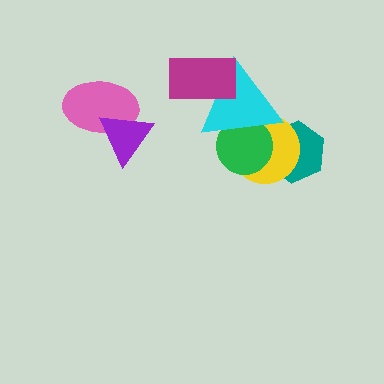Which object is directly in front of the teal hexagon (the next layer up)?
The yellow circle is directly in front of the teal hexagon.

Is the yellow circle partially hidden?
Yes, it is partially covered by another shape.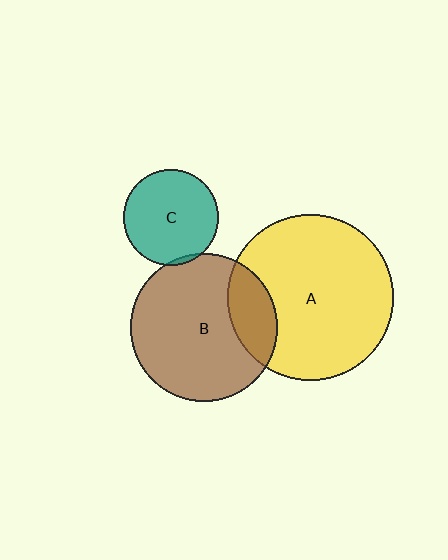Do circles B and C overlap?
Yes.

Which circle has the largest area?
Circle A (yellow).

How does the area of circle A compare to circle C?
Approximately 3.0 times.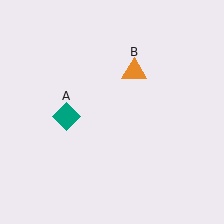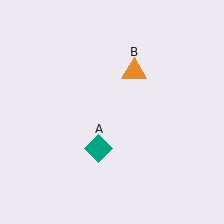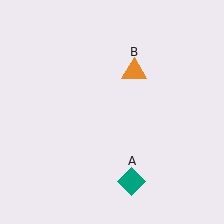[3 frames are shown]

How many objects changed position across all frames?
1 object changed position: teal diamond (object A).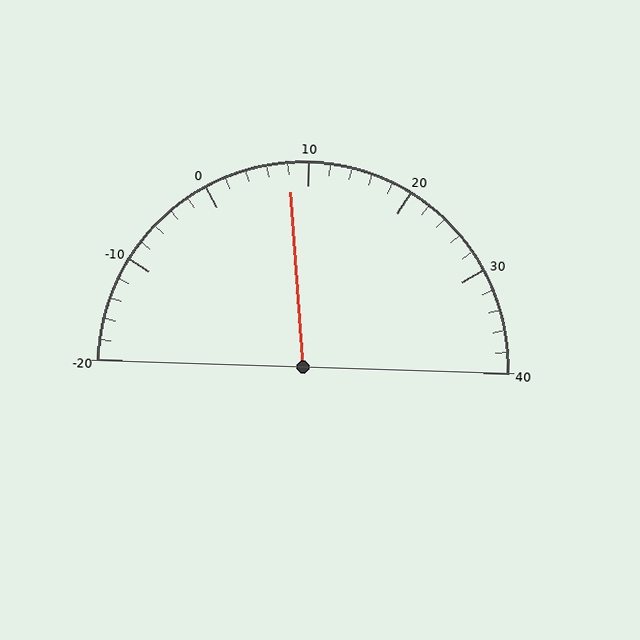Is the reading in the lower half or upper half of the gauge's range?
The reading is in the lower half of the range (-20 to 40).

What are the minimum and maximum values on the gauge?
The gauge ranges from -20 to 40.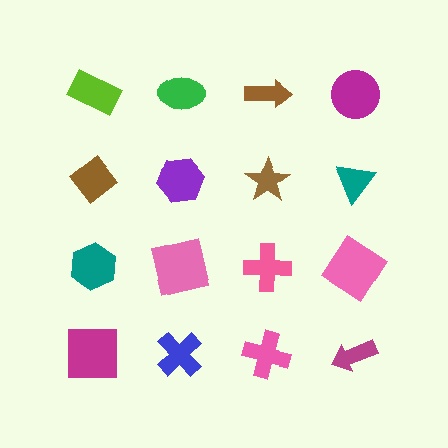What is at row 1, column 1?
A lime rectangle.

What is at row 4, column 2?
A blue cross.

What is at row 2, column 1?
A brown diamond.